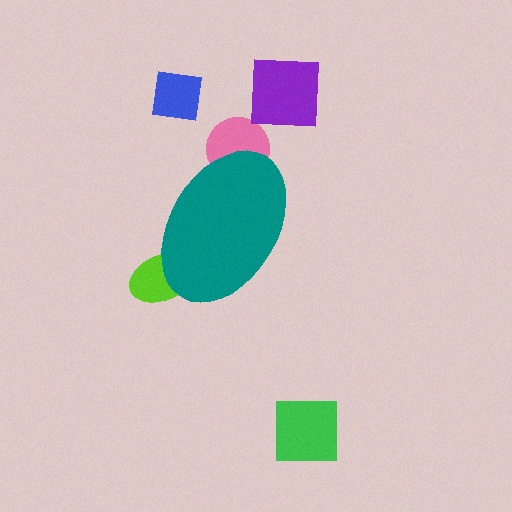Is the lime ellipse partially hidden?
Yes, the lime ellipse is partially hidden behind the teal ellipse.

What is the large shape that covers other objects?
A teal ellipse.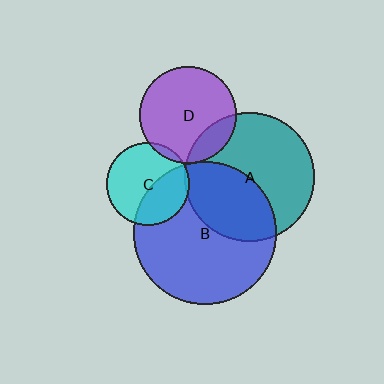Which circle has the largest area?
Circle B (blue).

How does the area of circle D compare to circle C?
Approximately 1.4 times.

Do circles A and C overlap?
Yes.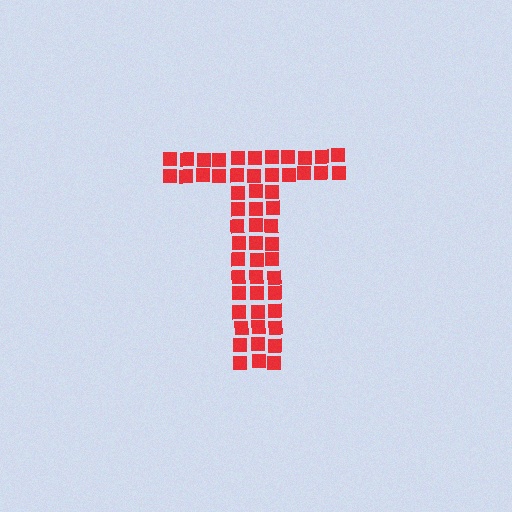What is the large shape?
The large shape is the letter T.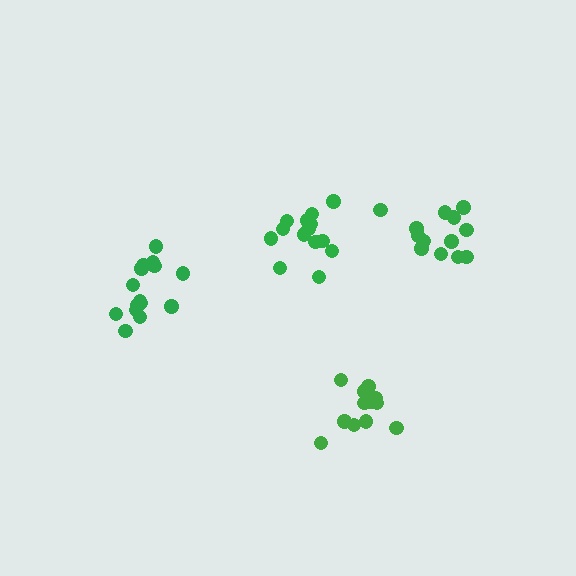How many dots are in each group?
Group 1: 15 dots, Group 2: 12 dots, Group 3: 14 dots, Group 4: 13 dots (54 total).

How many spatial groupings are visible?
There are 4 spatial groupings.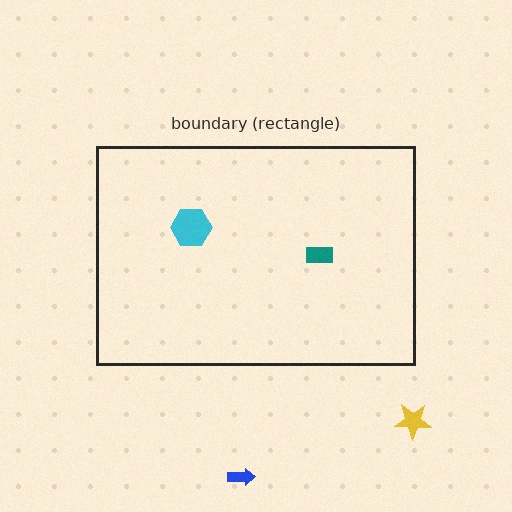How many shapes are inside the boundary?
2 inside, 2 outside.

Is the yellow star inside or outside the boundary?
Outside.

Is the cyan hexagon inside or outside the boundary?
Inside.